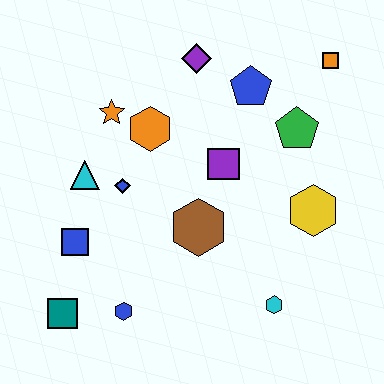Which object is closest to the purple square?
The brown hexagon is closest to the purple square.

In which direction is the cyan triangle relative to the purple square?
The cyan triangle is to the left of the purple square.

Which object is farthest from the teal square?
The orange square is farthest from the teal square.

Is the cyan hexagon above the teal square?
Yes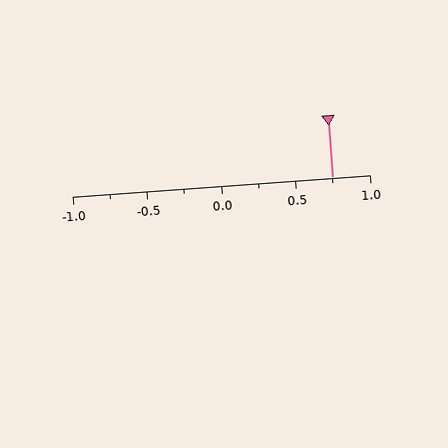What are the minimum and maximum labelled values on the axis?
The axis runs from -1.0 to 1.0.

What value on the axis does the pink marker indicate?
The marker indicates approximately 0.75.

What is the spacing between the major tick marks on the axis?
The major ticks are spaced 0.5 apart.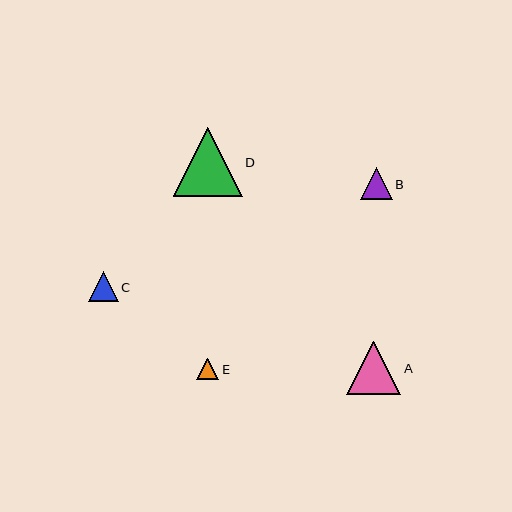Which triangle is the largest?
Triangle D is the largest with a size of approximately 69 pixels.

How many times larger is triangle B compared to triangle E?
Triangle B is approximately 1.4 times the size of triangle E.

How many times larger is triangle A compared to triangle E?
Triangle A is approximately 2.5 times the size of triangle E.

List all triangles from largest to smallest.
From largest to smallest: D, A, B, C, E.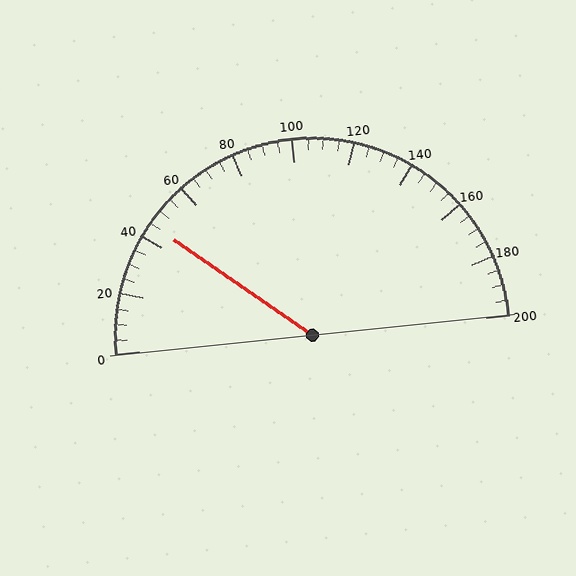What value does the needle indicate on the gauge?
The needle indicates approximately 45.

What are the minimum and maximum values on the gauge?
The gauge ranges from 0 to 200.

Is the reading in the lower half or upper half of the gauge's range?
The reading is in the lower half of the range (0 to 200).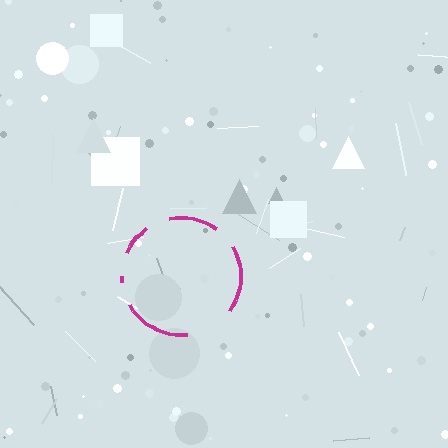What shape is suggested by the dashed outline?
The dashed outline suggests a circle.